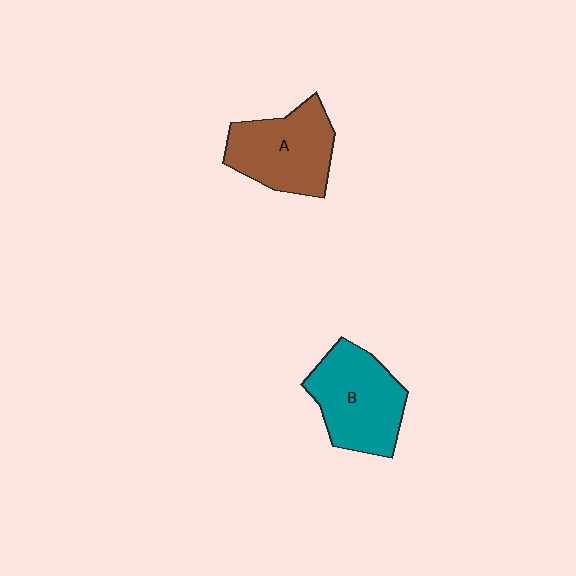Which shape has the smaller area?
Shape A (brown).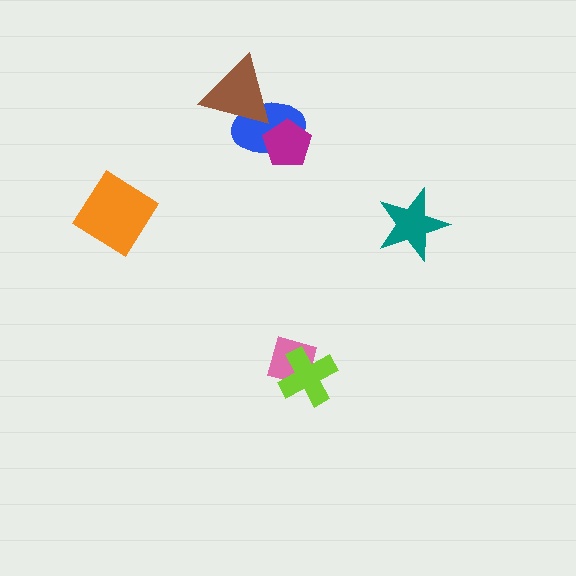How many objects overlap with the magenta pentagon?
1 object overlaps with the magenta pentagon.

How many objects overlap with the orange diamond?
0 objects overlap with the orange diamond.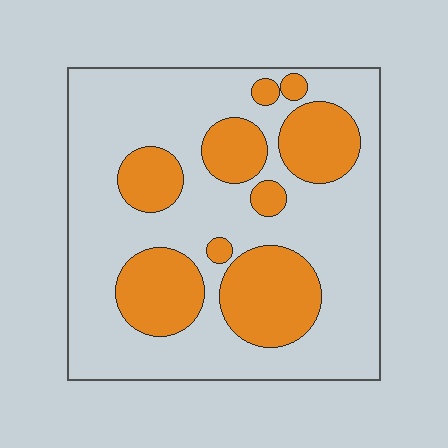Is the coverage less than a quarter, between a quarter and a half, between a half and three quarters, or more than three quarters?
Between a quarter and a half.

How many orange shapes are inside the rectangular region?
9.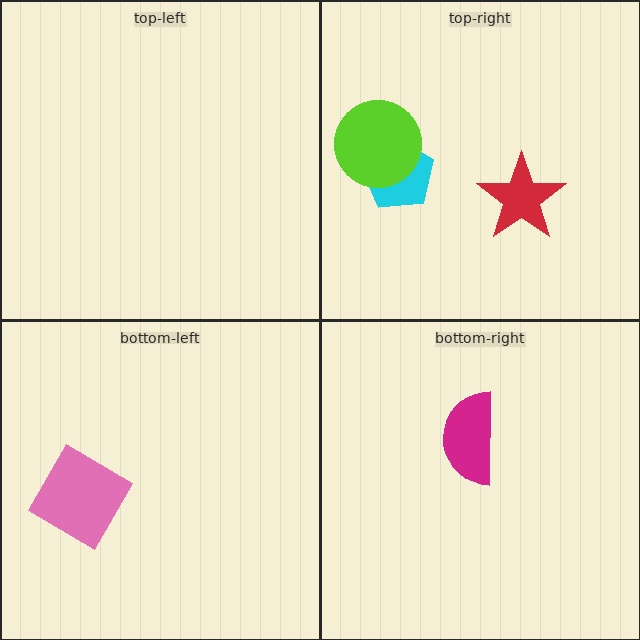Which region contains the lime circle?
The top-right region.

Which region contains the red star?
The top-right region.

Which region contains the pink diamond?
The bottom-left region.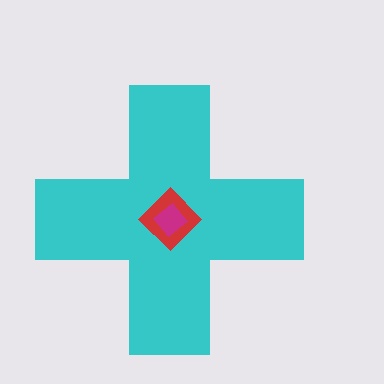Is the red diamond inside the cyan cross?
Yes.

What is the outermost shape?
The cyan cross.